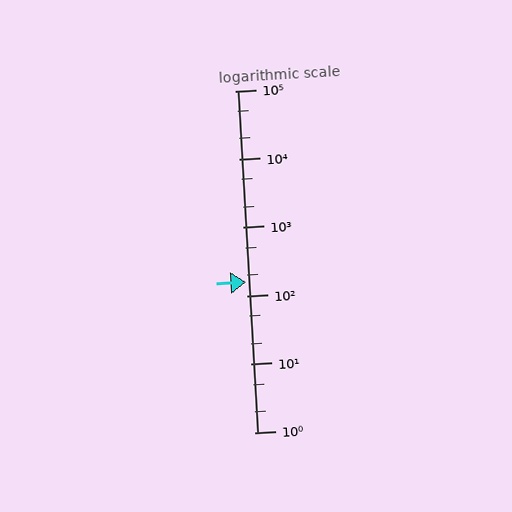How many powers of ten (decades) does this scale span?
The scale spans 5 decades, from 1 to 100000.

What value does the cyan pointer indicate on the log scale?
The pointer indicates approximately 160.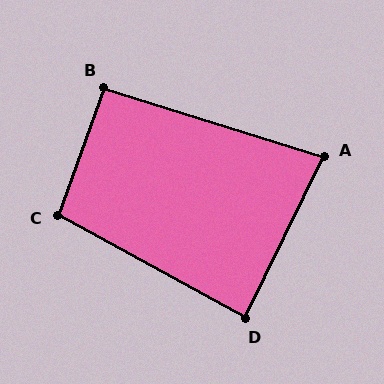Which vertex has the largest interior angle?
C, at approximately 99 degrees.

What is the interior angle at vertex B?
Approximately 93 degrees (approximately right).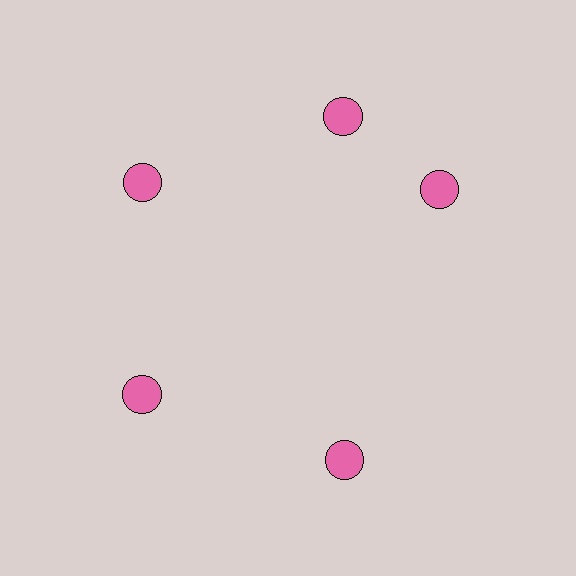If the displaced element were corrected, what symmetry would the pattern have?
It would have 5-fold rotational symmetry — the pattern would map onto itself every 72 degrees.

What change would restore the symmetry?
The symmetry would be restored by rotating it back into even spacing with its neighbors so that all 5 circles sit at equal angles and equal distance from the center.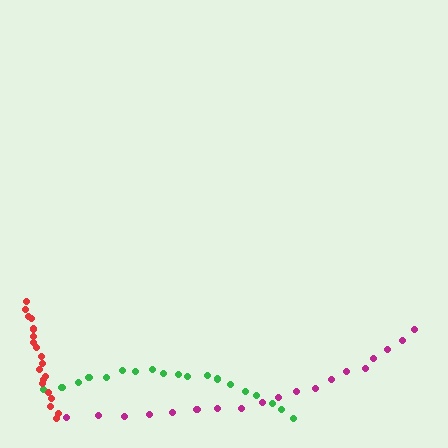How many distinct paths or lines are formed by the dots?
There are 3 distinct paths.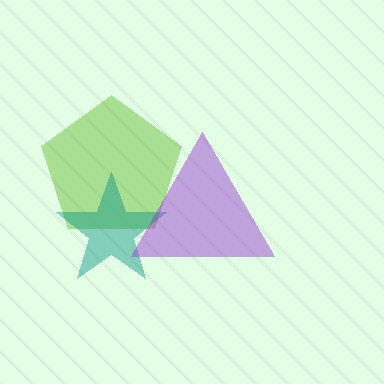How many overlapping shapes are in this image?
There are 3 overlapping shapes in the image.